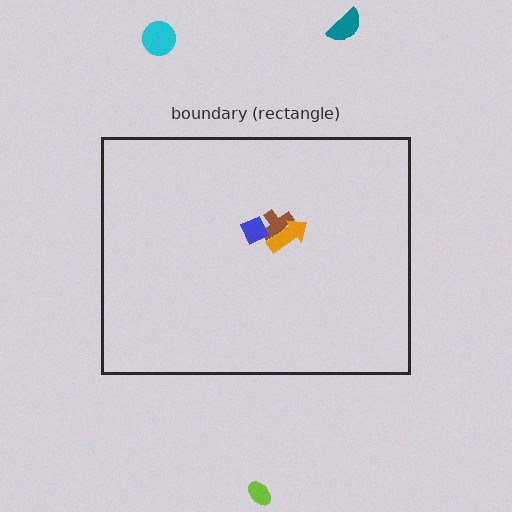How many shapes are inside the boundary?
3 inside, 3 outside.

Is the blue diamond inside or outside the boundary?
Inside.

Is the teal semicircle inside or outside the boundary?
Outside.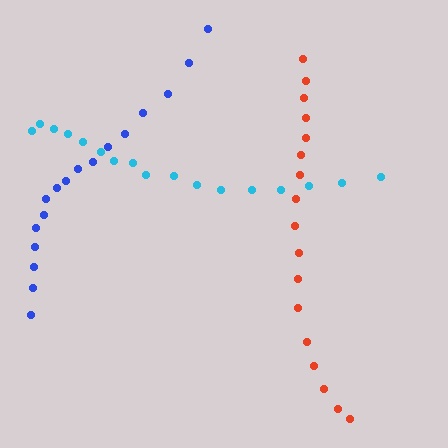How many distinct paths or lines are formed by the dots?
There are 3 distinct paths.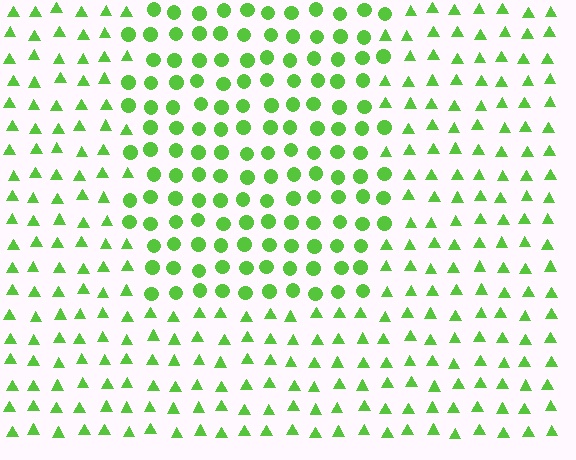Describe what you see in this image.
The image is filled with small lime elements arranged in a uniform grid. A rectangle-shaped region contains circles, while the surrounding area contains triangles. The boundary is defined purely by the change in element shape.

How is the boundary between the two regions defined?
The boundary is defined by a change in element shape: circles inside vs. triangles outside. All elements share the same color and spacing.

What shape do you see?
I see a rectangle.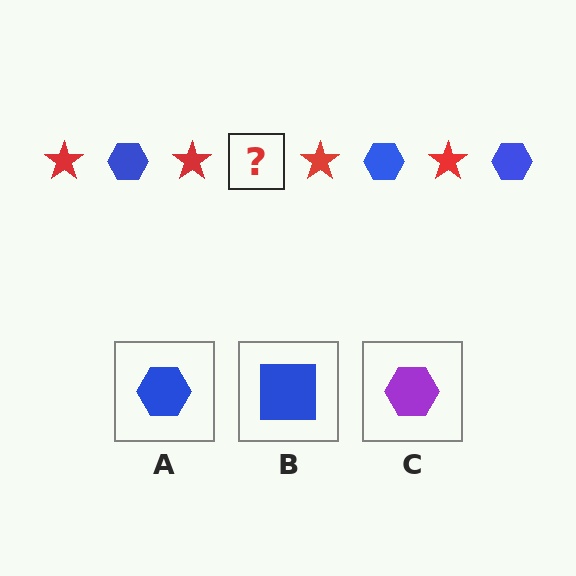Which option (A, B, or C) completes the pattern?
A.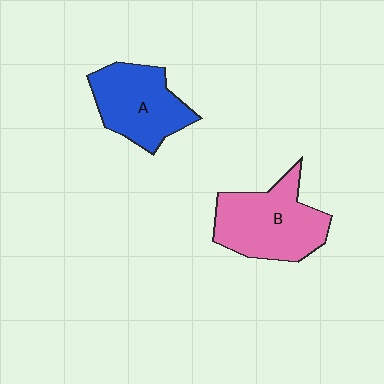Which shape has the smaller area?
Shape A (blue).